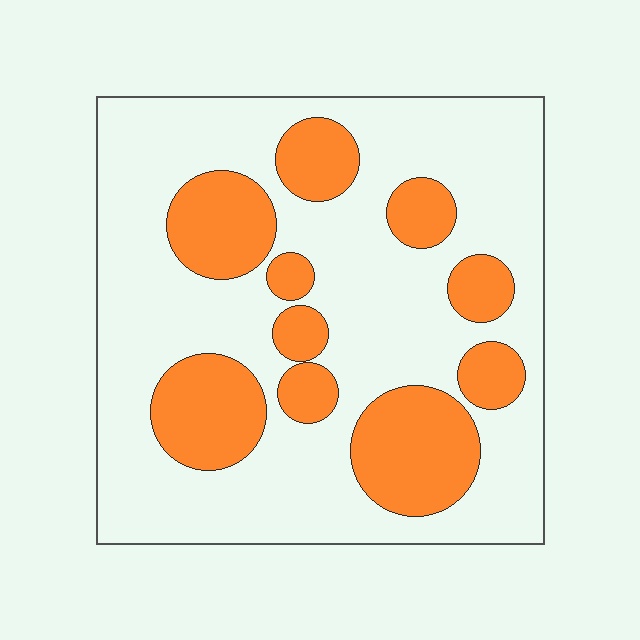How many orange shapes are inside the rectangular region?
10.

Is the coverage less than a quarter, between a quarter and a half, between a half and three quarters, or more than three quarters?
Between a quarter and a half.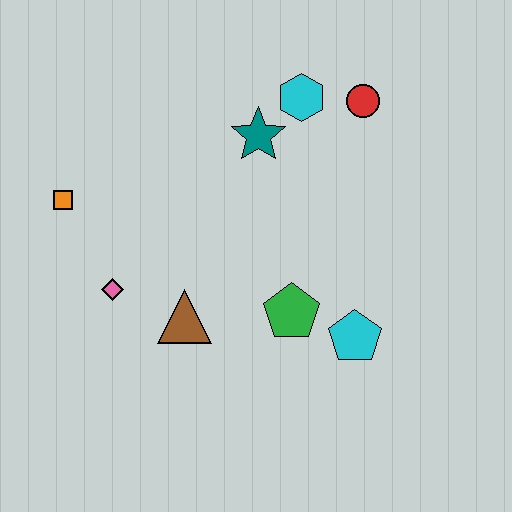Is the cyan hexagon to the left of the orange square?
No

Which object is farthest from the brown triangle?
The red circle is farthest from the brown triangle.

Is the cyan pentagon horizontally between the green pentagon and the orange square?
No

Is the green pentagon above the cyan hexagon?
No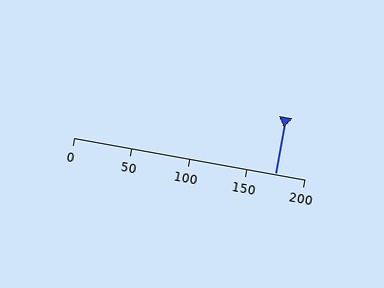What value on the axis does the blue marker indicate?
The marker indicates approximately 175.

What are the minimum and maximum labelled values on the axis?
The axis runs from 0 to 200.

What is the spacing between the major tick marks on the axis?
The major ticks are spaced 50 apart.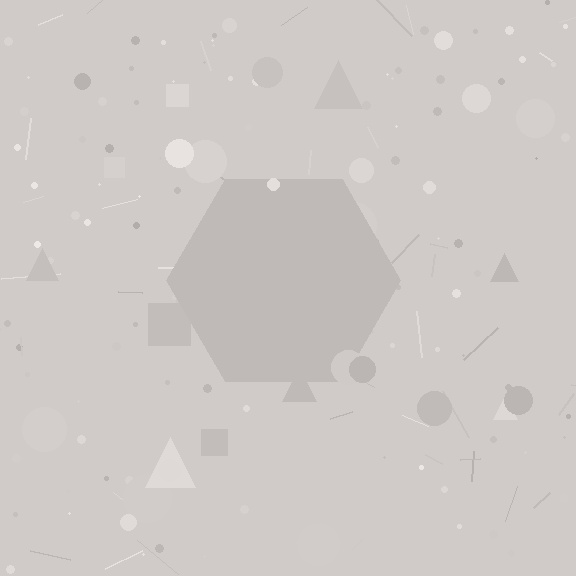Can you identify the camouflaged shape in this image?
The camouflaged shape is a hexagon.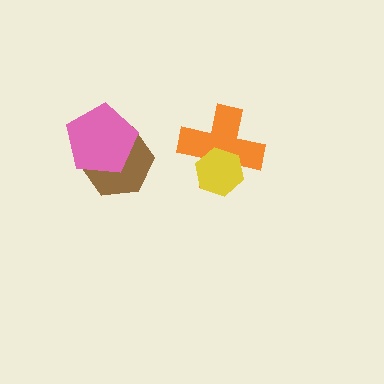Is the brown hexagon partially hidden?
Yes, it is partially covered by another shape.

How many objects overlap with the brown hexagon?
1 object overlaps with the brown hexagon.